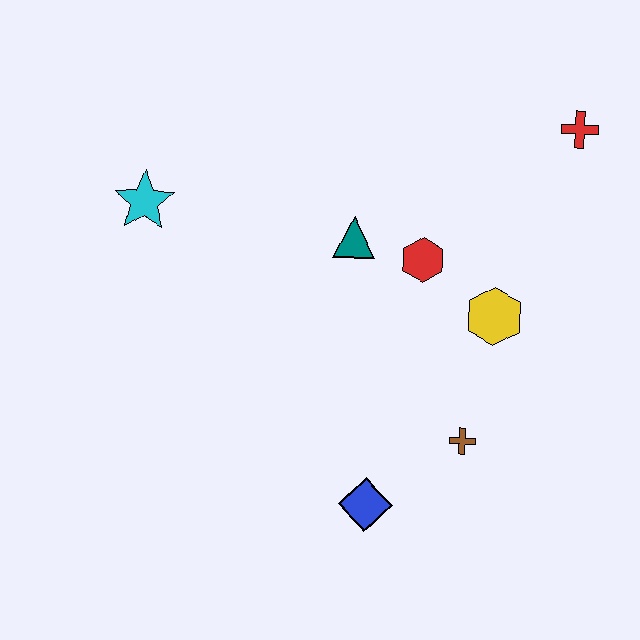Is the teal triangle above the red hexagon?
Yes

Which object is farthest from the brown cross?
The cyan star is farthest from the brown cross.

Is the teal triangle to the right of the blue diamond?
No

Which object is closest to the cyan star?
The teal triangle is closest to the cyan star.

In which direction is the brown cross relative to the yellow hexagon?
The brown cross is below the yellow hexagon.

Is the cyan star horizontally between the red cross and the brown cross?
No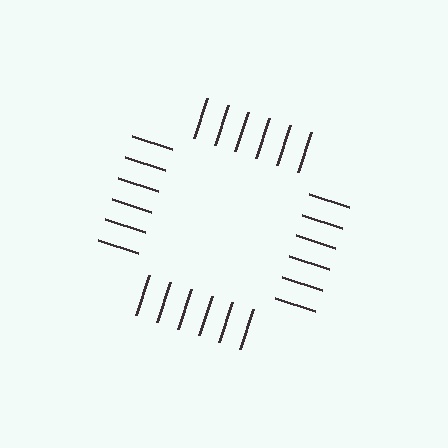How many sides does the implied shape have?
4 sides — the line-ends trace a square.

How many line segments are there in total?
24 — 6 along each of the 4 edges.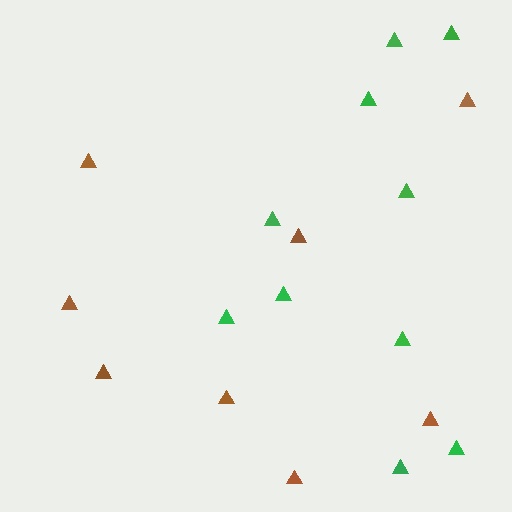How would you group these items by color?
There are 2 groups: one group of green triangles (10) and one group of brown triangles (8).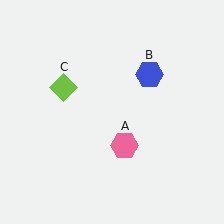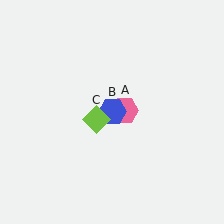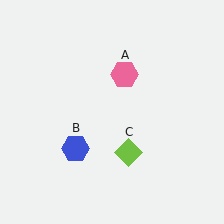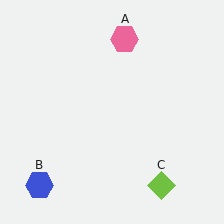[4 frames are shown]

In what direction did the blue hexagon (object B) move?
The blue hexagon (object B) moved down and to the left.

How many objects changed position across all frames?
3 objects changed position: pink hexagon (object A), blue hexagon (object B), lime diamond (object C).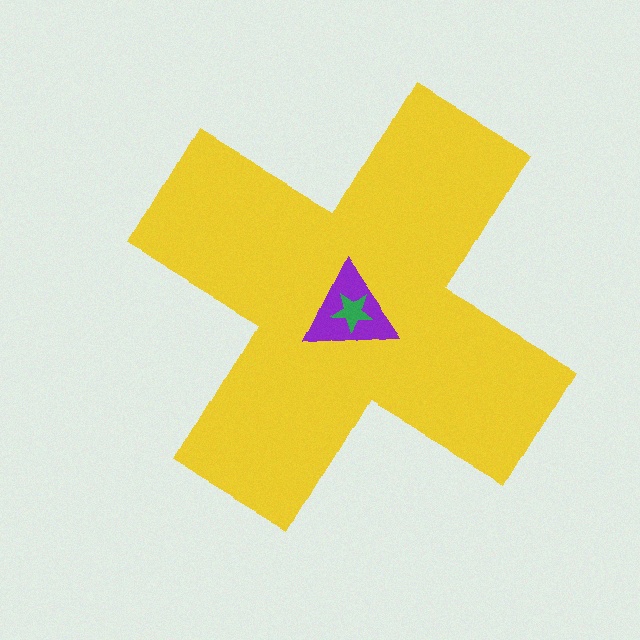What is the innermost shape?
The green star.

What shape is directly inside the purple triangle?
The green star.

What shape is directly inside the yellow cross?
The purple triangle.